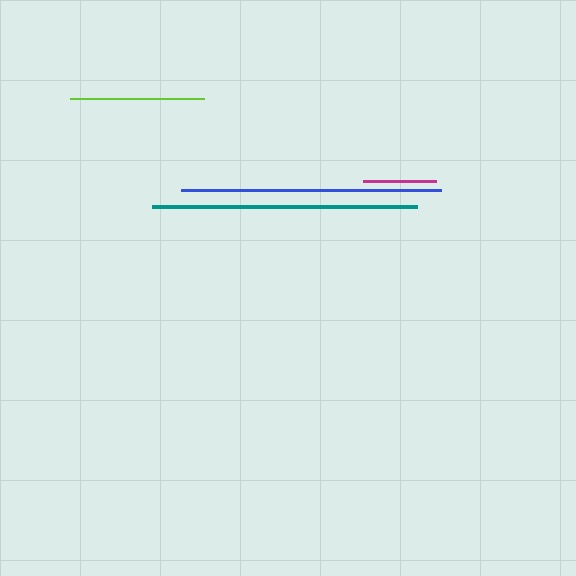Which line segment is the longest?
The teal line is the longest at approximately 265 pixels.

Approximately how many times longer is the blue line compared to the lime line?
The blue line is approximately 2.0 times the length of the lime line.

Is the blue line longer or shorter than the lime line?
The blue line is longer than the lime line.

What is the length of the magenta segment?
The magenta segment is approximately 73 pixels long.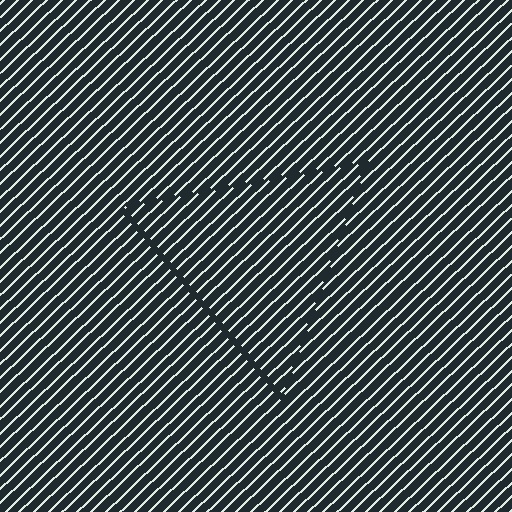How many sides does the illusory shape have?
3 sides — the line-ends trace a triangle.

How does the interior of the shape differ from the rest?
The interior of the shape contains the same grating, shifted by half a period — the contour is defined by the phase discontinuity where line-ends from the inner and outer gratings abut.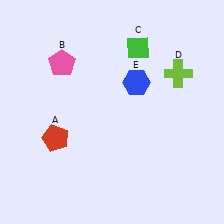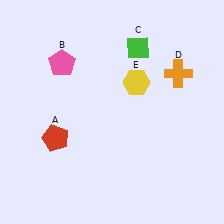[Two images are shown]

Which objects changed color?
D changed from lime to orange. E changed from blue to yellow.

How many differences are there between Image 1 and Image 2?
There are 2 differences between the two images.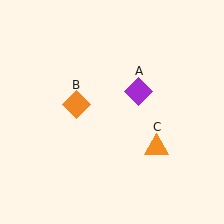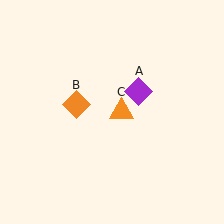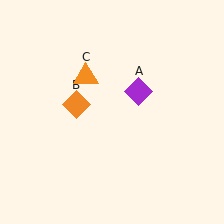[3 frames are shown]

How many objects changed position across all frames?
1 object changed position: orange triangle (object C).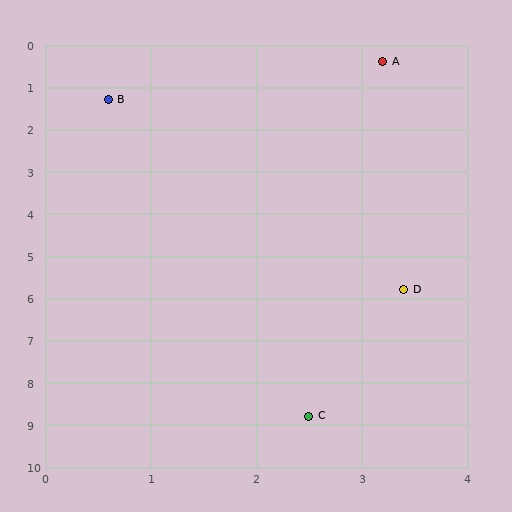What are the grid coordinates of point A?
Point A is at approximately (3.2, 0.4).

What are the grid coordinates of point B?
Point B is at approximately (0.6, 1.3).